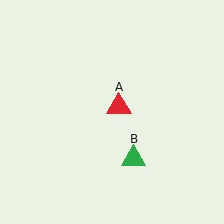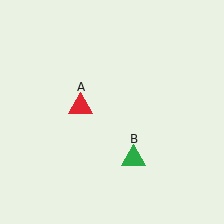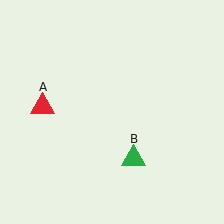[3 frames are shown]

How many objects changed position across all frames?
1 object changed position: red triangle (object A).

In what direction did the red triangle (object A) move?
The red triangle (object A) moved left.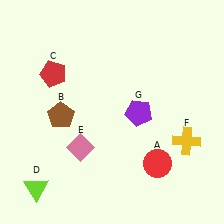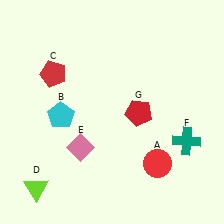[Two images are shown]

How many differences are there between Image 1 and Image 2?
There are 3 differences between the two images.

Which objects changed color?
B changed from brown to cyan. F changed from yellow to teal. G changed from purple to red.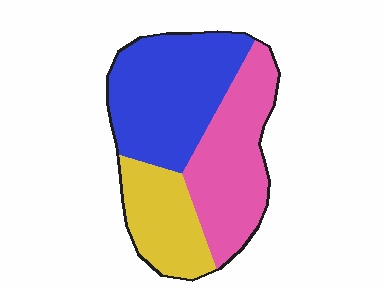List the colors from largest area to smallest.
From largest to smallest: blue, pink, yellow.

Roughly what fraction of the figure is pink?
Pink covers about 35% of the figure.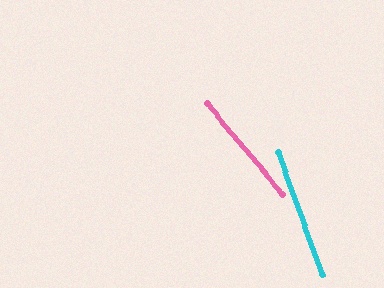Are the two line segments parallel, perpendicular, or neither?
Neither parallel nor perpendicular — they differ by about 21°.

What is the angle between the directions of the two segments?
Approximately 21 degrees.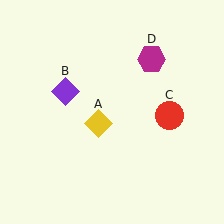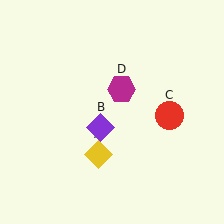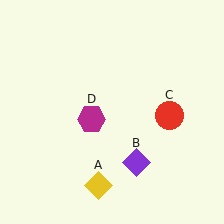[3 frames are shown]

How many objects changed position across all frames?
3 objects changed position: yellow diamond (object A), purple diamond (object B), magenta hexagon (object D).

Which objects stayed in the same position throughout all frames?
Red circle (object C) remained stationary.